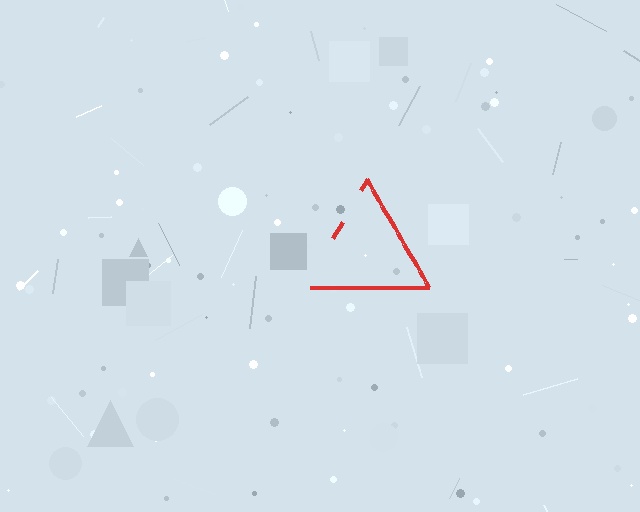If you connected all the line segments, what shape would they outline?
They would outline a triangle.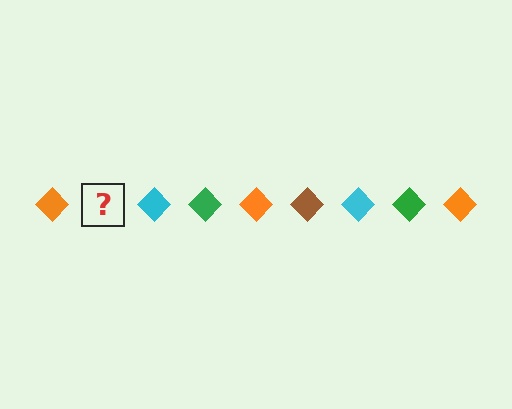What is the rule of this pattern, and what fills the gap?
The rule is that the pattern cycles through orange, brown, cyan, green diamonds. The gap should be filled with a brown diamond.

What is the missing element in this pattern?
The missing element is a brown diamond.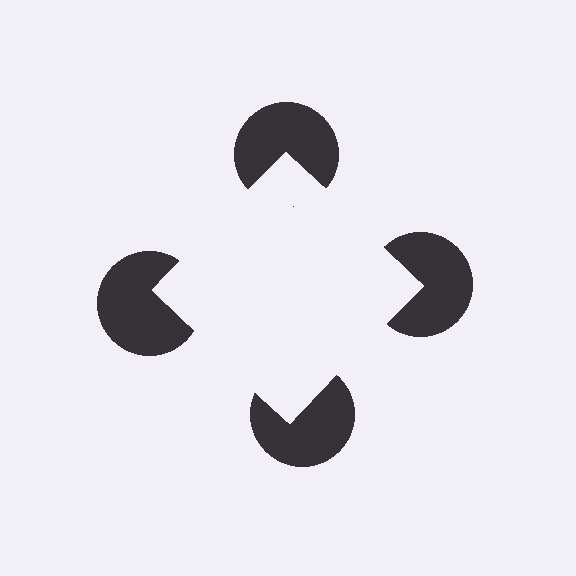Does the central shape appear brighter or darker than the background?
It typically appears slightly brighter than the background, even though no actual brightness change is drawn.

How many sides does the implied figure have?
4 sides.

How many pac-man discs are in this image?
There are 4 — one at each vertex of the illusory square.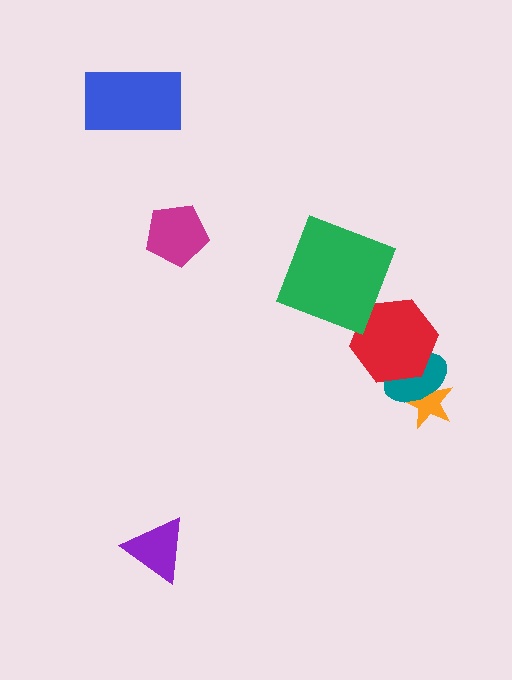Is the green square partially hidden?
No, no other shape covers it.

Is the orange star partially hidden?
Yes, it is partially covered by another shape.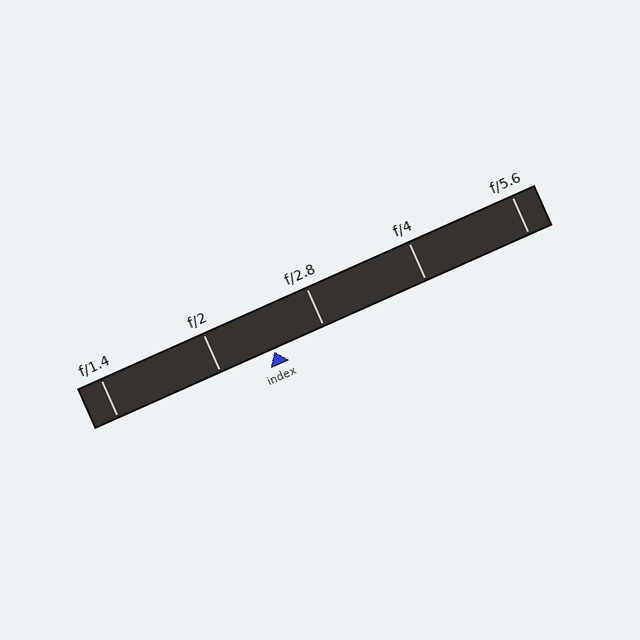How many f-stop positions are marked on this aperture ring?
There are 5 f-stop positions marked.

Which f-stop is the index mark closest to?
The index mark is closest to f/2.8.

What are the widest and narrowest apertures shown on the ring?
The widest aperture shown is f/1.4 and the narrowest is f/5.6.